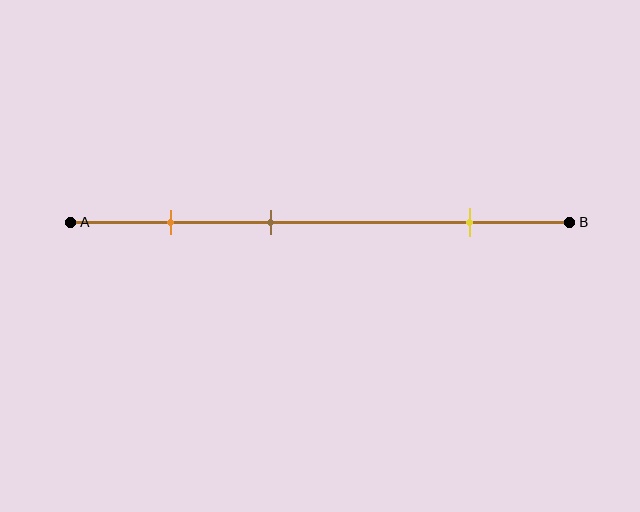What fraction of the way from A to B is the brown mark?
The brown mark is approximately 40% (0.4) of the way from A to B.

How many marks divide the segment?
There are 3 marks dividing the segment.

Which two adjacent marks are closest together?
The orange and brown marks are the closest adjacent pair.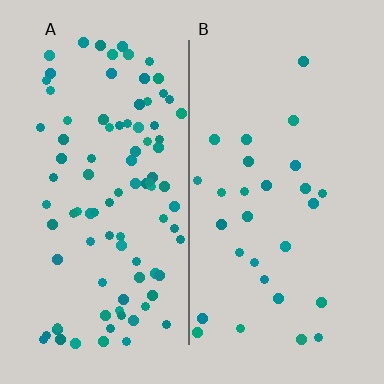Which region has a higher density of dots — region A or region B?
A (the left).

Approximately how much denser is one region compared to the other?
Approximately 3.3× — region A over region B.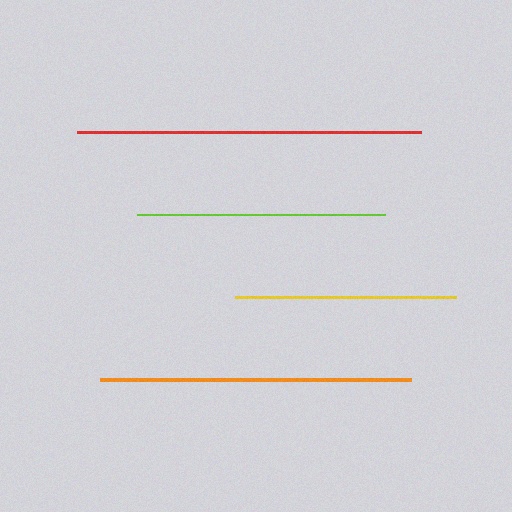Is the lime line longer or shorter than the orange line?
The orange line is longer than the lime line.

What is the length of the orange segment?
The orange segment is approximately 311 pixels long.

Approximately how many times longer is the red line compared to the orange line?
The red line is approximately 1.1 times the length of the orange line.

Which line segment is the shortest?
The yellow line is the shortest at approximately 221 pixels.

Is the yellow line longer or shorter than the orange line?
The orange line is longer than the yellow line.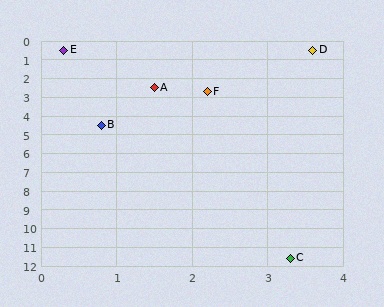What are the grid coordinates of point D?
Point D is at approximately (3.6, 0.5).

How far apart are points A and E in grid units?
Points A and E are about 2.3 grid units apart.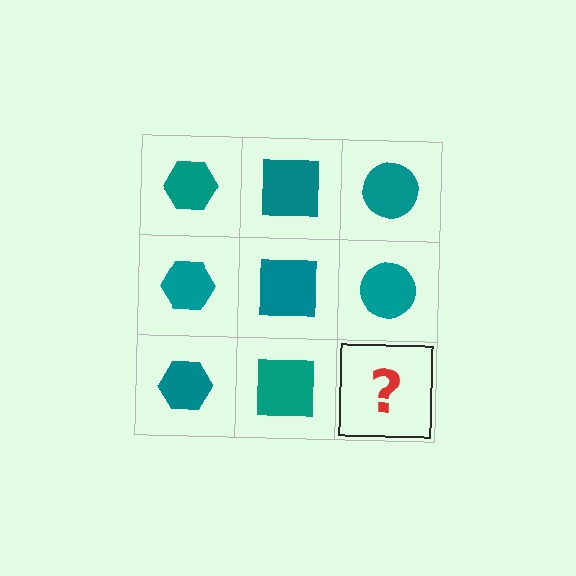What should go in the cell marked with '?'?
The missing cell should contain a teal circle.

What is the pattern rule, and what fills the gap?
The rule is that each column has a consistent shape. The gap should be filled with a teal circle.